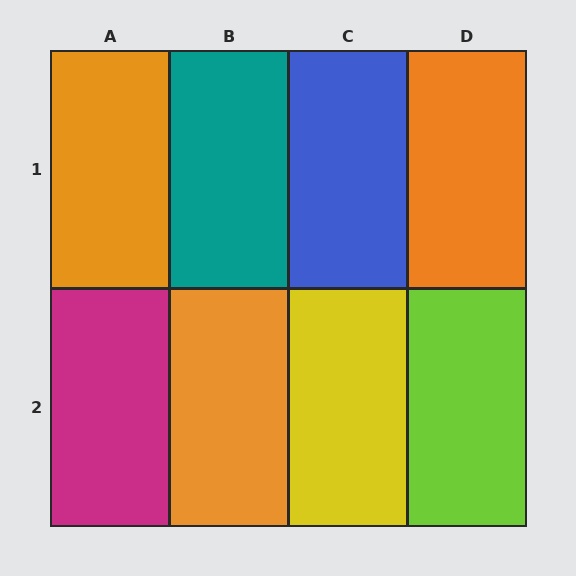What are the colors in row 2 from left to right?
Magenta, orange, yellow, lime.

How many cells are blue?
1 cell is blue.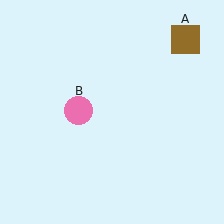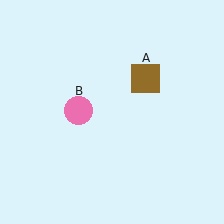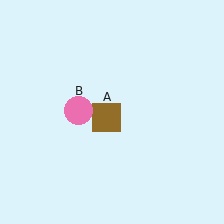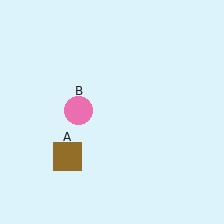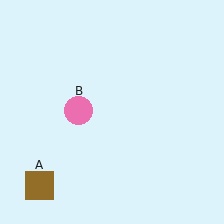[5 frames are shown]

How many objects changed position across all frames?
1 object changed position: brown square (object A).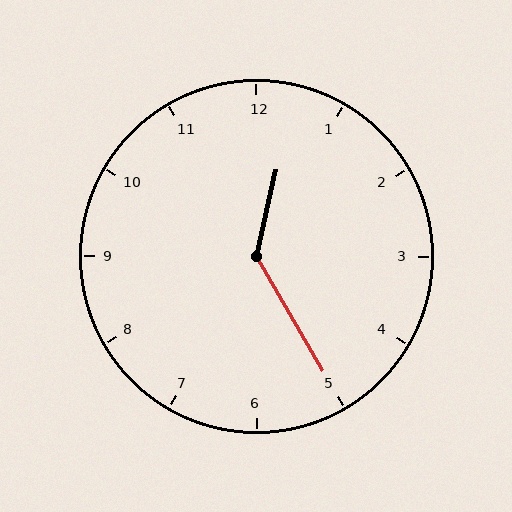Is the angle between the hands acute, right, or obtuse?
It is obtuse.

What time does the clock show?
12:25.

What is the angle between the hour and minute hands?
Approximately 138 degrees.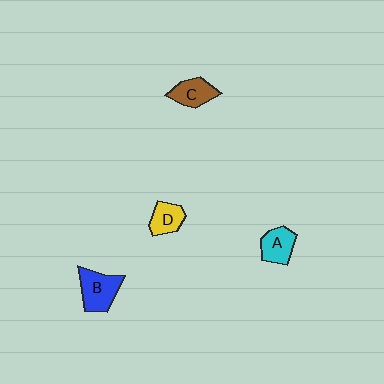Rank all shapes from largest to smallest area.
From largest to smallest: B (blue), A (cyan), C (brown), D (yellow).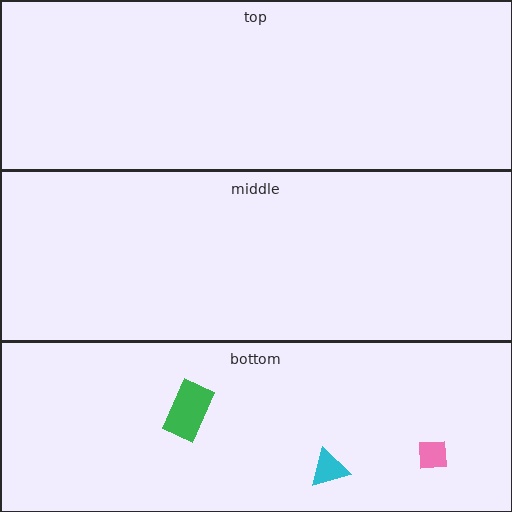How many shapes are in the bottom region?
3.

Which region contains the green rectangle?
The bottom region.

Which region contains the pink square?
The bottom region.